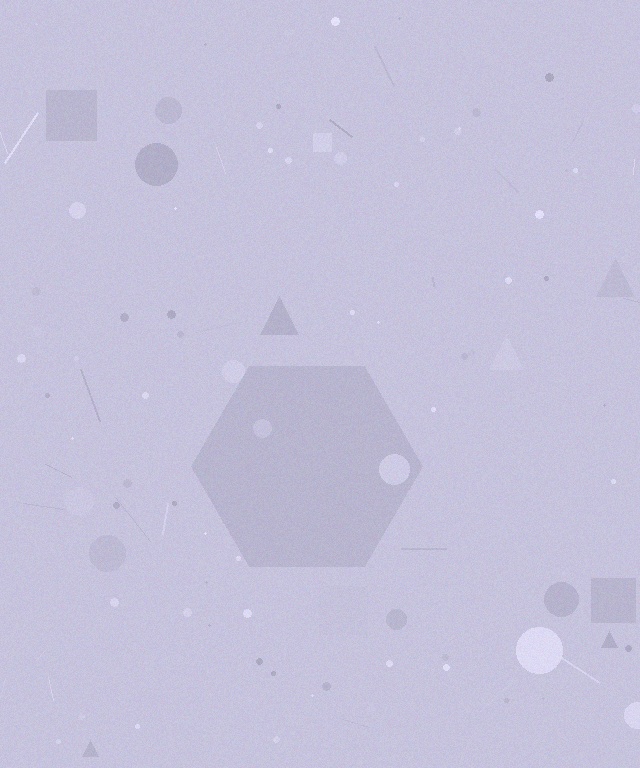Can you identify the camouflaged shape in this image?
The camouflaged shape is a hexagon.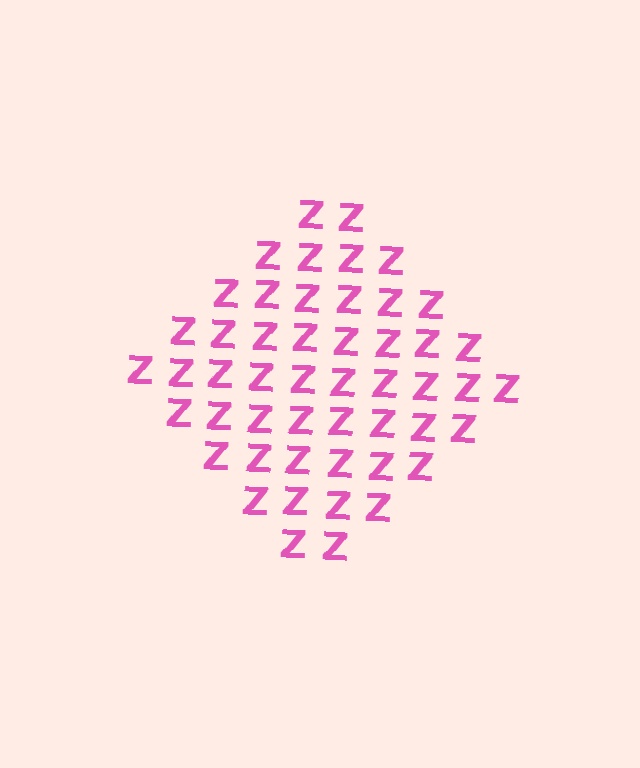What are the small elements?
The small elements are letter Z's.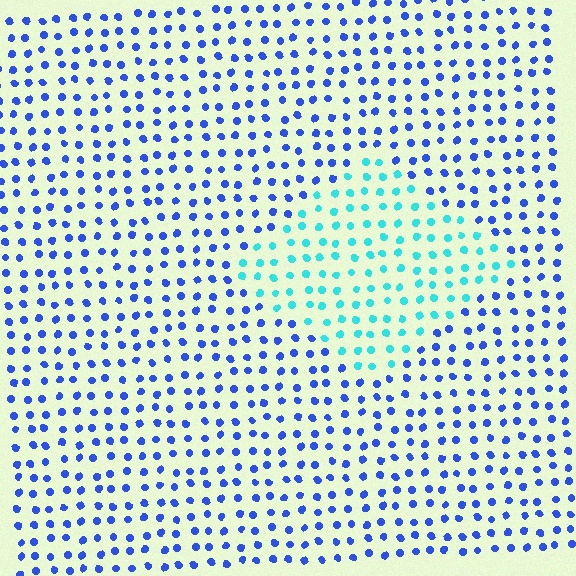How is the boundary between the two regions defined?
The boundary is defined purely by a slight shift in hue (about 50 degrees). Spacing, size, and orientation are identical on both sides.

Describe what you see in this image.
The image is filled with small blue elements in a uniform arrangement. A diamond-shaped region is visible where the elements are tinted to a slightly different hue, forming a subtle color boundary.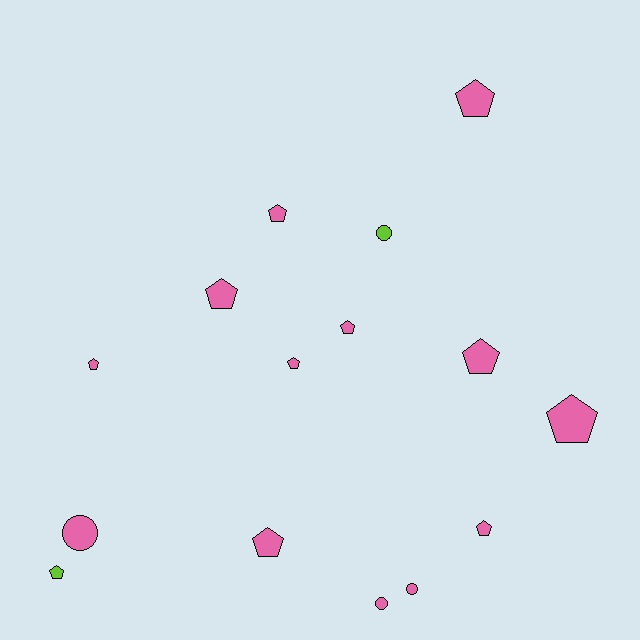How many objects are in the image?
There are 15 objects.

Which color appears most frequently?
Pink, with 13 objects.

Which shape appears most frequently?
Pentagon, with 11 objects.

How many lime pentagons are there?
There is 1 lime pentagon.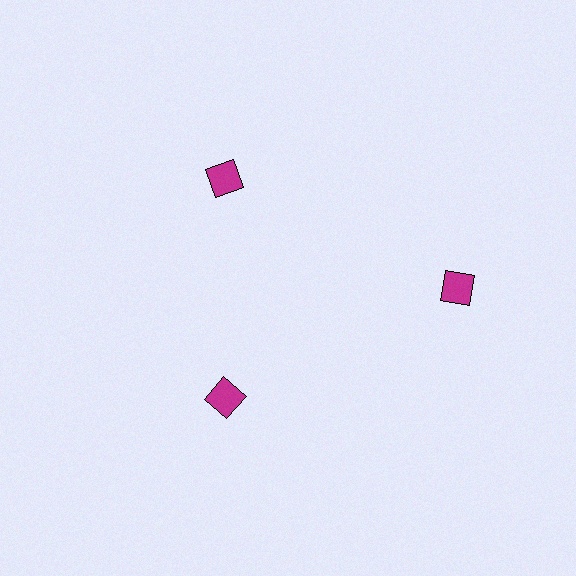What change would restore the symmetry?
The symmetry would be restored by moving it inward, back onto the ring so that all 3 squares sit at equal angles and equal distance from the center.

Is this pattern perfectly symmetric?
No. The 3 magenta squares are arranged in a ring, but one element near the 3 o'clock position is pushed outward from the center, breaking the 3-fold rotational symmetry.